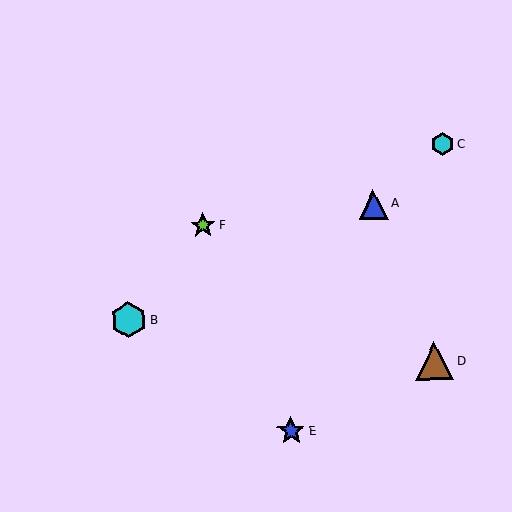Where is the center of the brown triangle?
The center of the brown triangle is at (434, 361).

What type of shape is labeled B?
Shape B is a cyan hexagon.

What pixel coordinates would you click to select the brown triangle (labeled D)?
Click at (434, 361) to select the brown triangle D.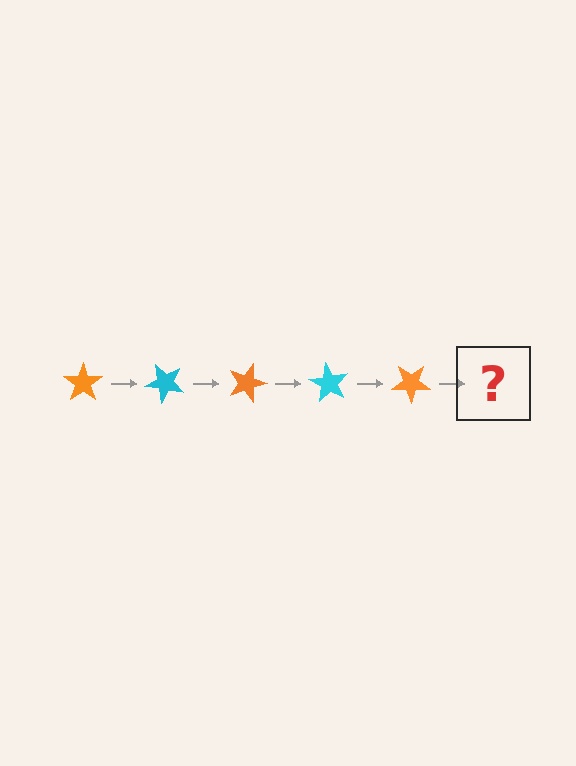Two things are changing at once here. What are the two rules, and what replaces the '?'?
The two rules are that it rotates 45 degrees each step and the color cycles through orange and cyan. The '?' should be a cyan star, rotated 225 degrees from the start.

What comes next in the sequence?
The next element should be a cyan star, rotated 225 degrees from the start.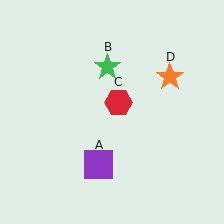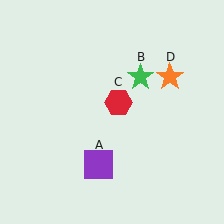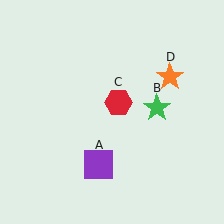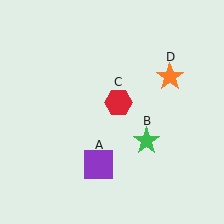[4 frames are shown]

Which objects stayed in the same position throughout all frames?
Purple square (object A) and red hexagon (object C) and orange star (object D) remained stationary.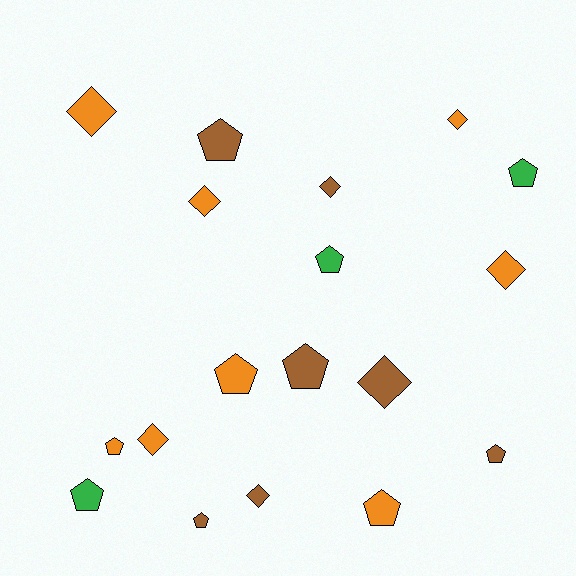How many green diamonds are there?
There are no green diamonds.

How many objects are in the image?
There are 18 objects.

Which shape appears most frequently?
Pentagon, with 10 objects.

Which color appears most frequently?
Orange, with 8 objects.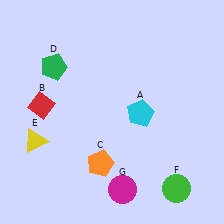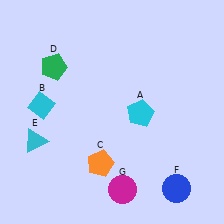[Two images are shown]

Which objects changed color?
B changed from red to cyan. E changed from yellow to cyan. F changed from green to blue.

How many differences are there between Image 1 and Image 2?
There are 3 differences between the two images.